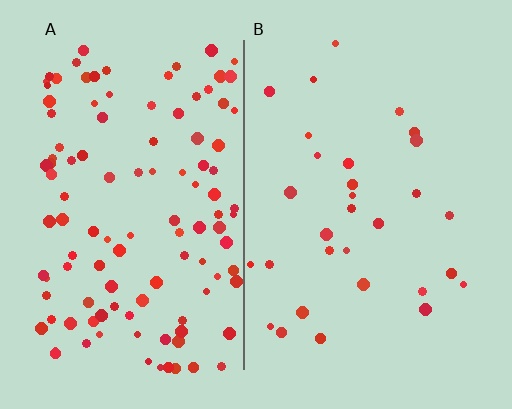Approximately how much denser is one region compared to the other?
Approximately 3.8× — region A over region B.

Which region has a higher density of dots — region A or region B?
A (the left).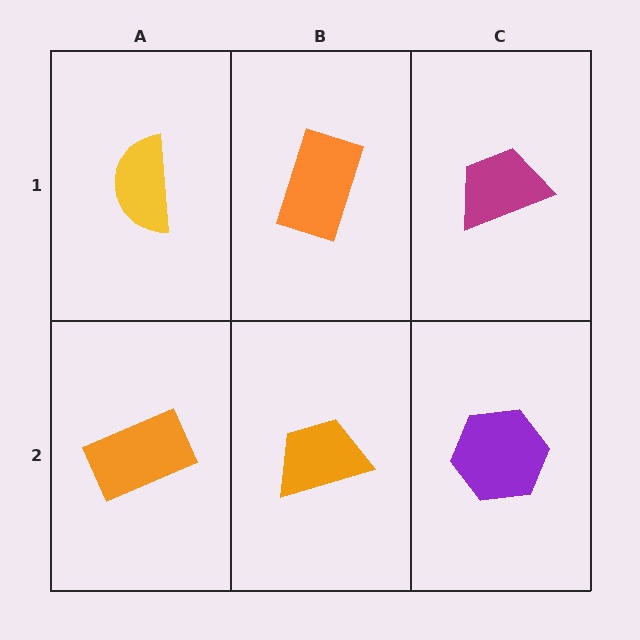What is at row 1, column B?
An orange rectangle.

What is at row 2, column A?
An orange rectangle.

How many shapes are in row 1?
3 shapes.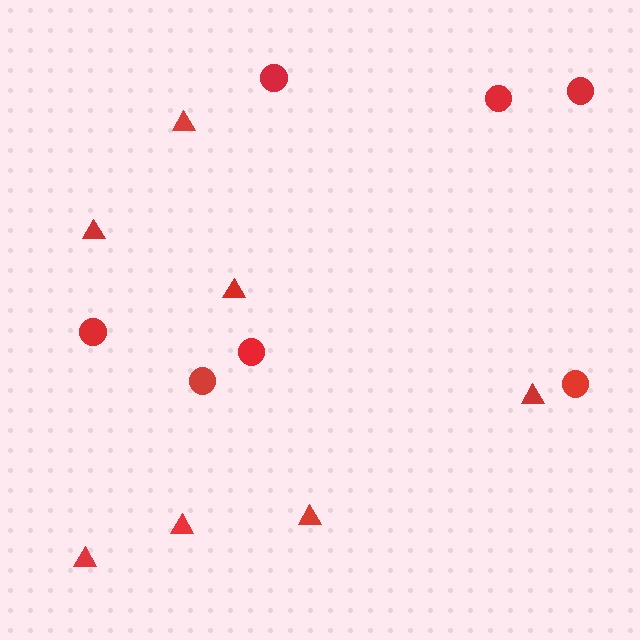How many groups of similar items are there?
There are 2 groups: one group of circles (7) and one group of triangles (7).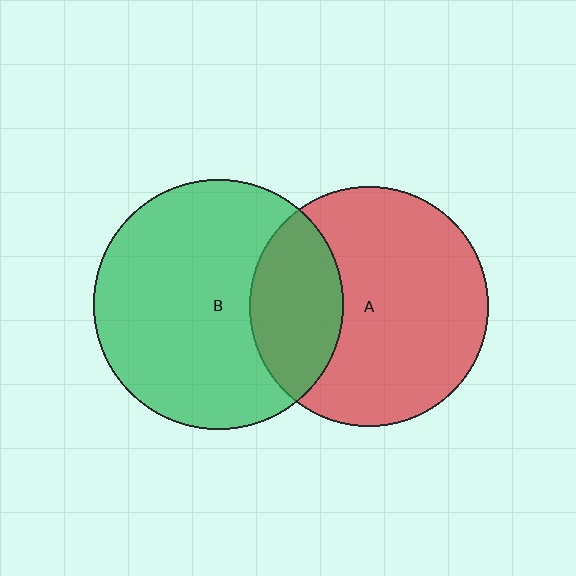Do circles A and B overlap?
Yes.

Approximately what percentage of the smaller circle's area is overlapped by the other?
Approximately 30%.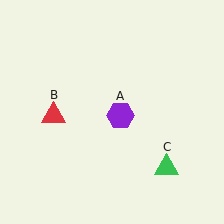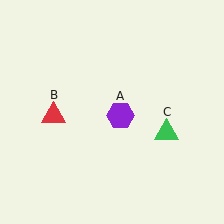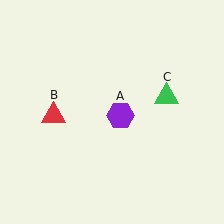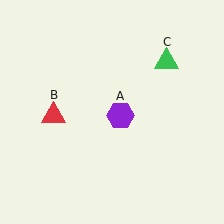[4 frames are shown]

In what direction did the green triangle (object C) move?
The green triangle (object C) moved up.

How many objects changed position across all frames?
1 object changed position: green triangle (object C).